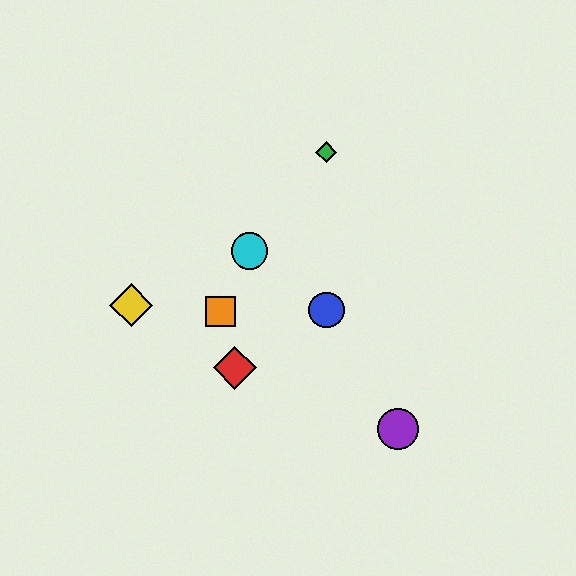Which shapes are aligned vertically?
The blue circle, the green diamond are aligned vertically.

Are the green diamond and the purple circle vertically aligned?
No, the green diamond is at x≈326 and the purple circle is at x≈398.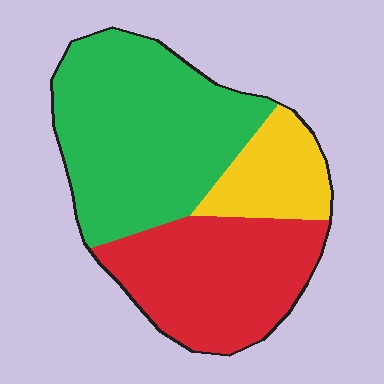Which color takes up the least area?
Yellow, at roughly 15%.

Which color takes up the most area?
Green, at roughly 50%.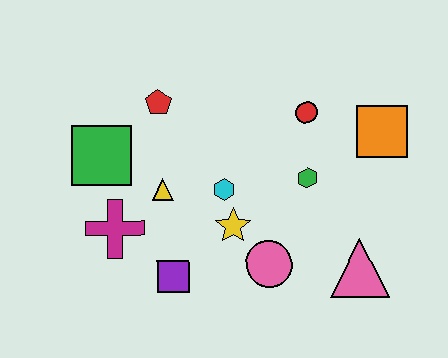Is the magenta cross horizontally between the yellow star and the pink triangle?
No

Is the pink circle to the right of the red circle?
No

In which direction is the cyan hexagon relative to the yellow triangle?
The cyan hexagon is to the right of the yellow triangle.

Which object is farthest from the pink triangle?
The green square is farthest from the pink triangle.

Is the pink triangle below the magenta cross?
Yes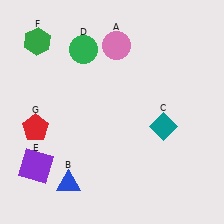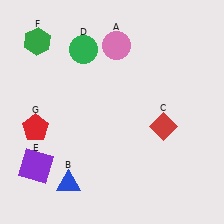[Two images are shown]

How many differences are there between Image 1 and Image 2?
There is 1 difference between the two images.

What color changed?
The diamond (C) changed from teal in Image 1 to red in Image 2.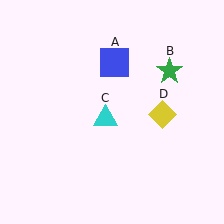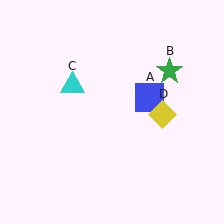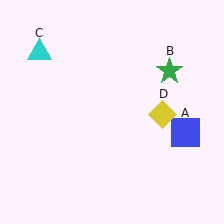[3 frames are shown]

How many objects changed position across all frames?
2 objects changed position: blue square (object A), cyan triangle (object C).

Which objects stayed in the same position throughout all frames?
Green star (object B) and yellow diamond (object D) remained stationary.